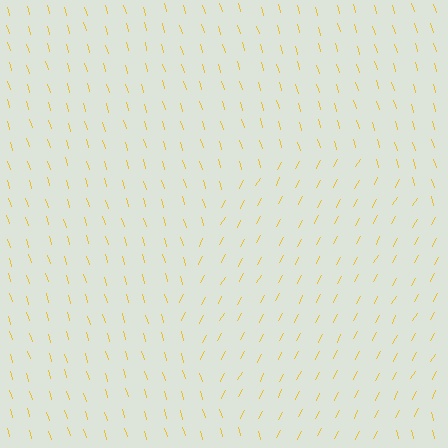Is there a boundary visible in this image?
Yes, there is a texture boundary formed by a change in line orientation.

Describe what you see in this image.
The image is filled with small yellow line segments. A circle region in the image has lines oriented differently from the surrounding lines, creating a visible texture boundary.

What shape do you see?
I see a circle.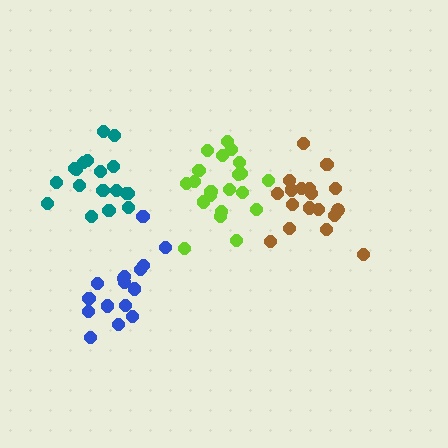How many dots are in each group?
Group 1: 19 dots, Group 2: 21 dots, Group 3: 16 dots, Group 4: 18 dots (74 total).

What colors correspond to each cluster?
The clusters are colored: brown, lime, blue, teal.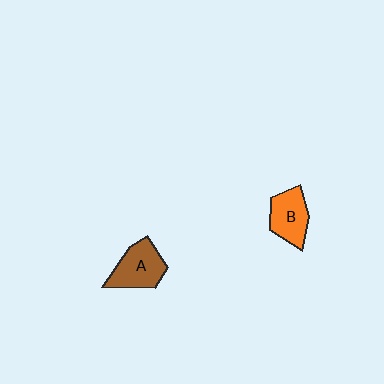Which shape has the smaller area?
Shape B (orange).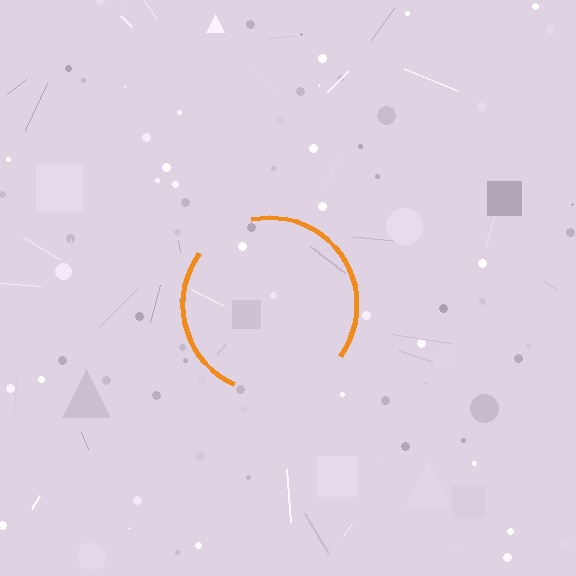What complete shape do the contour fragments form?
The contour fragments form a circle.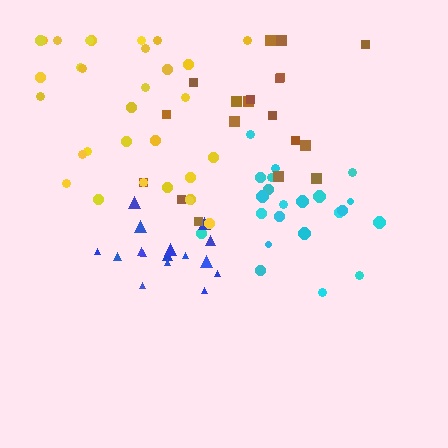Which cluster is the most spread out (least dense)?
Brown.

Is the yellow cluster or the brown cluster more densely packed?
Yellow.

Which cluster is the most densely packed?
Blue.